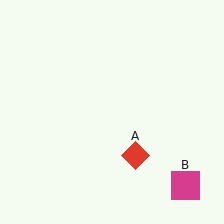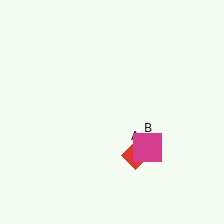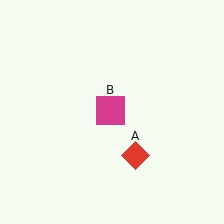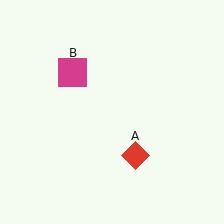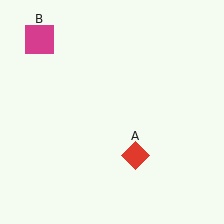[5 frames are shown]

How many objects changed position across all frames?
1 object changed position: magenta square (object B).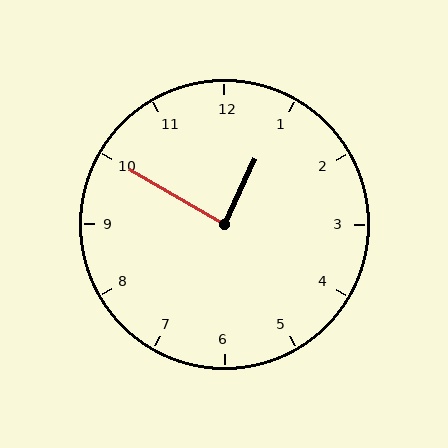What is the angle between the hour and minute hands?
Approximately 85 degrees.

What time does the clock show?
12:50.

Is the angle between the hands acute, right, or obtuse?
It is right.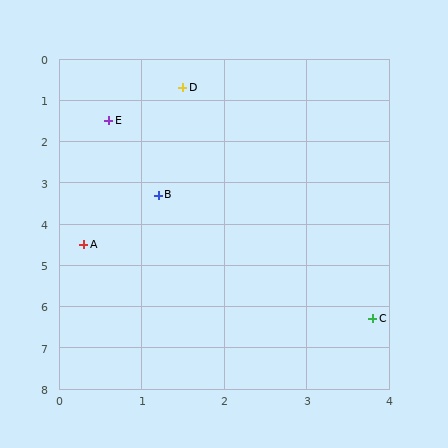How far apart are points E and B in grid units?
Points E and B are about 1.9 grid units apart.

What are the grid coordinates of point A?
Point A is at approximately (0.3, 4.5).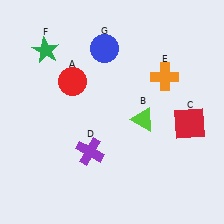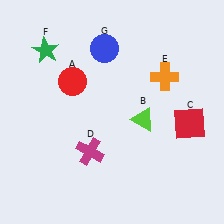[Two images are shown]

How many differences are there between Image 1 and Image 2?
There is 1 difference between the two images.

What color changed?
The cross (D) changed from purple in Image 1 to magenta in Image 2.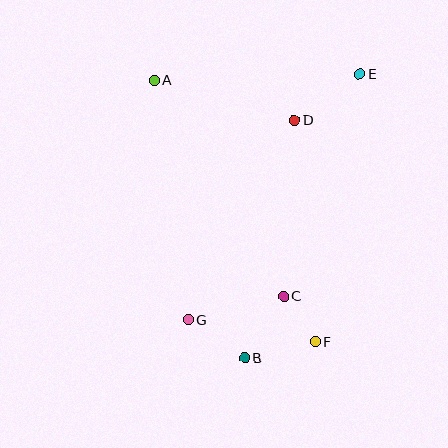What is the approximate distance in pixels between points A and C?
The distance between A and C is approximately 252 pixels.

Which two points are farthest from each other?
Points A and F are farthest from each other.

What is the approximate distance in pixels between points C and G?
The distance between C and G is approximately 98 pixels.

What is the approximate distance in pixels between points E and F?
The distance between E and F is approximately 271 pixels.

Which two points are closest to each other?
Points C and F are closest to each other.